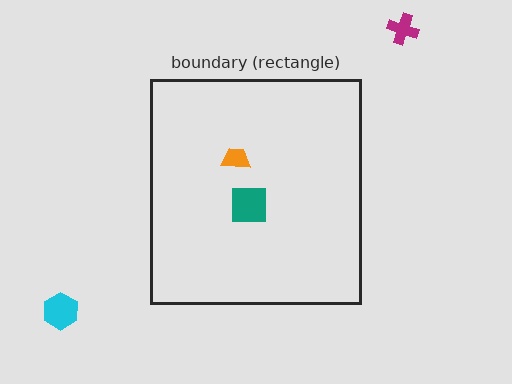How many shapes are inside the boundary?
2 inside, 2 outside.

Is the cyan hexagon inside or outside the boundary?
Outside.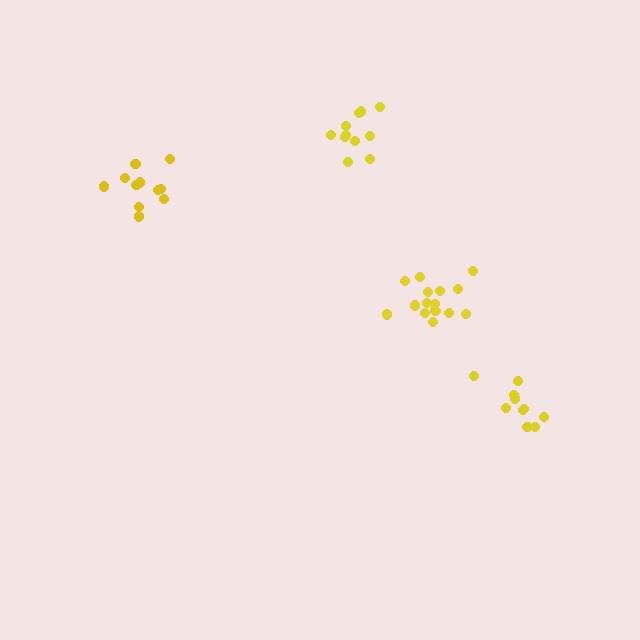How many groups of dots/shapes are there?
There are 4 groups.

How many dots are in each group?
Group 1: 11 dots, Group 2: 11 dots, Group 3: 10 dots, Group 4: 16 dots (48 total).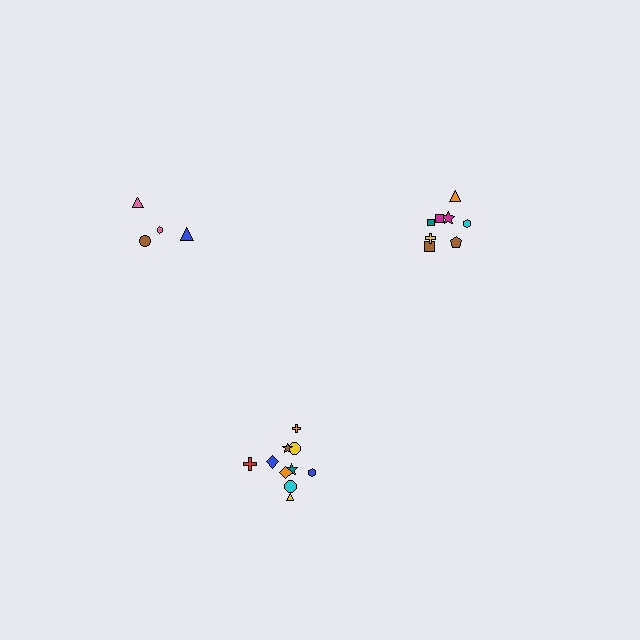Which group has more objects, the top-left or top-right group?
The top-right group.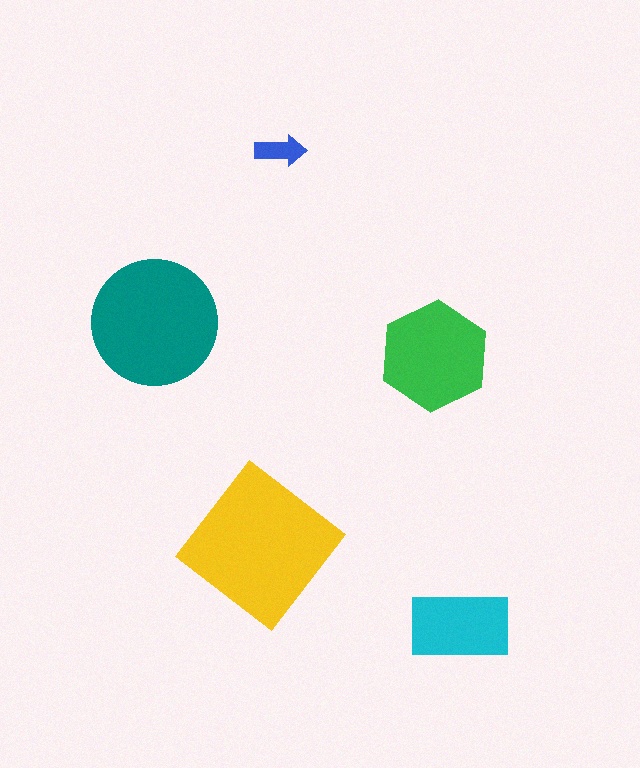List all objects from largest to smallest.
The yellow diamond, the teal circle, the green hexagon, the cyan rectangle, the blue arrow.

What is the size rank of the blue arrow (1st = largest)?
5th.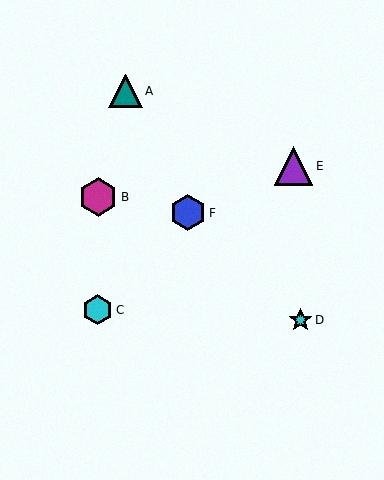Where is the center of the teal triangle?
The center of the teal triangle is at (125, 91).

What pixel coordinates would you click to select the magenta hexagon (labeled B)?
Click at (98, 197) to select the magenta hexagon B.